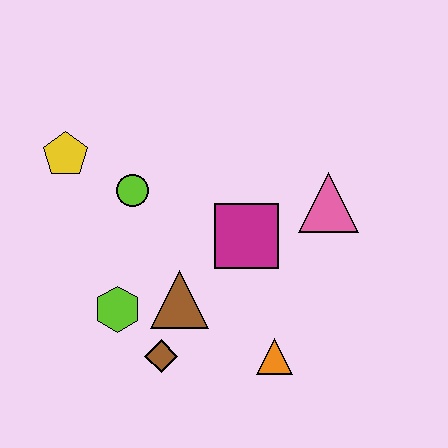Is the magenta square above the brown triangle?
Yes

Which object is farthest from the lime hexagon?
The pink triangle is farthest from the lime hexagon.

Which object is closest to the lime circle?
The yellow pentagon is closest to the lime circle.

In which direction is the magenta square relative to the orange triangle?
The magenta square is above the orange triangle.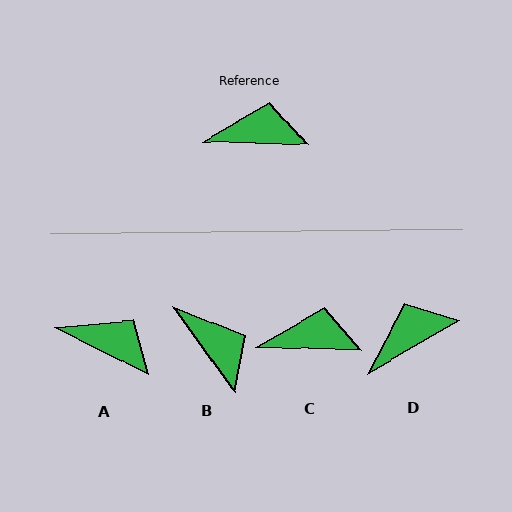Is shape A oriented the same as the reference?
No, it is off by about 25 degrees.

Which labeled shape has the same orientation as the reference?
C.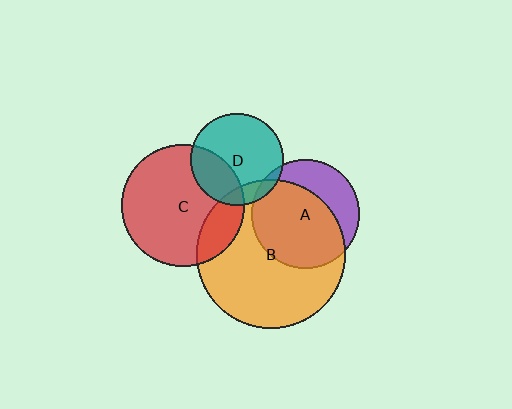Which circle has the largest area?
Circle B (orange).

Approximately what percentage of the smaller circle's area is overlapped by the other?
Approximately 15%.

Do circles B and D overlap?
Yes.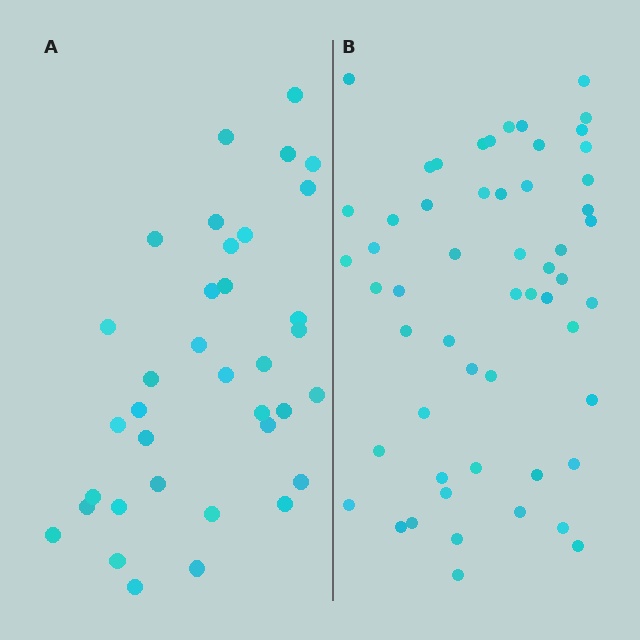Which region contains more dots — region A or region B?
Region B (the right region) has more dots.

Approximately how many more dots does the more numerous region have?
Region B has approximately 20 more dots than region A.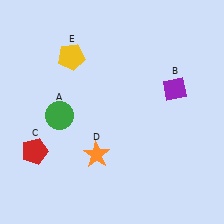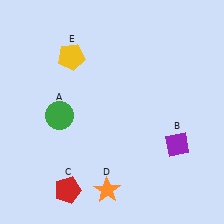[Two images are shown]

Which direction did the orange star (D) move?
The orange star (D) moved down.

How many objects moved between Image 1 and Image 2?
3 objects moved between the two images.